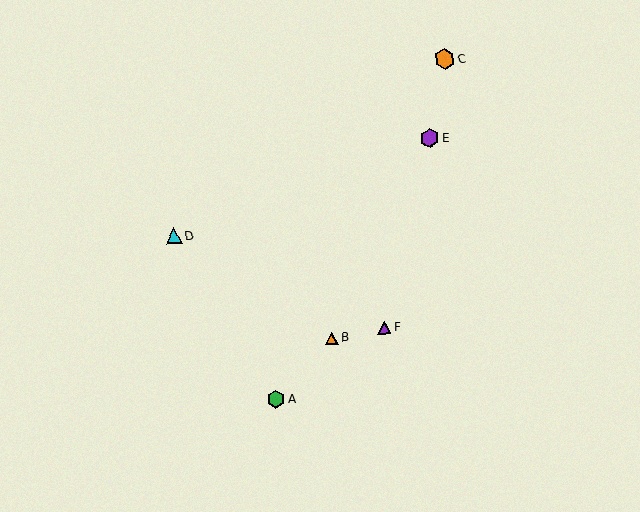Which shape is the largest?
The orange hexagon (labeled C) is the largest.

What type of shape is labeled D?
Shape D is a cyan triangle.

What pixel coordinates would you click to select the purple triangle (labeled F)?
Click at (384, 327) to select the purple triangle F.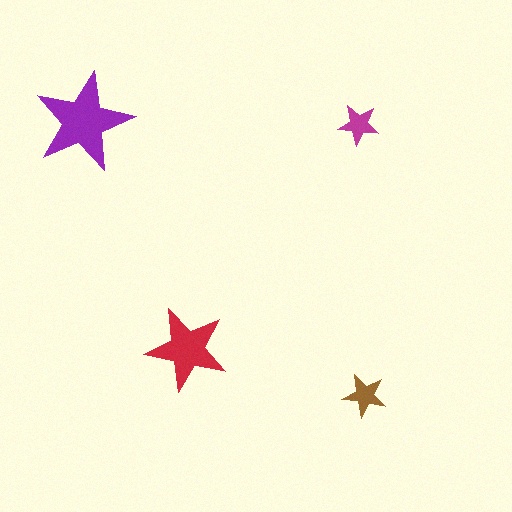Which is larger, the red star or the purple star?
The purple one.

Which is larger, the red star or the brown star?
The red one.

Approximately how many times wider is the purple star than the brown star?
About 2.5 times wider.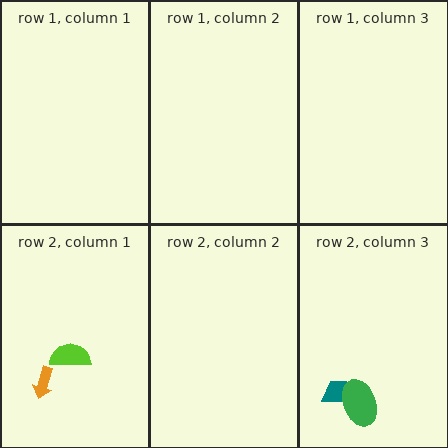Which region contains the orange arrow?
The row 2, column 1 region.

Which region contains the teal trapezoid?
The row 2, column 3 region.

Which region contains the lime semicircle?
The row 2, column 1 region.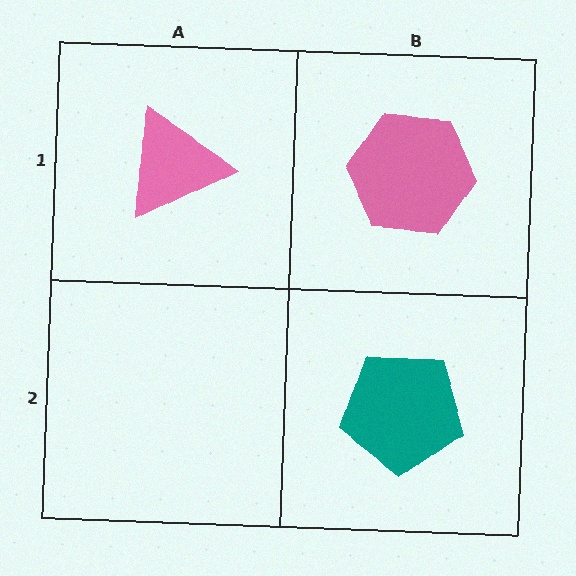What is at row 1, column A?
A pink triangle.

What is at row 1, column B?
A pink hexagon.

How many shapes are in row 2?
1 shape.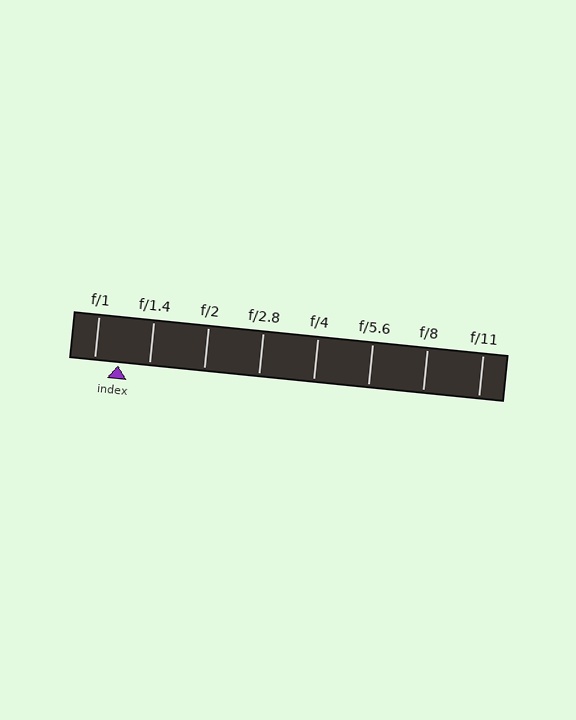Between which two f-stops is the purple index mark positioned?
The index mark is between f/1 and f/1.4.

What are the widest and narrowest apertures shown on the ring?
The widest aperture shown is f/1 and the narrowest is f/11.